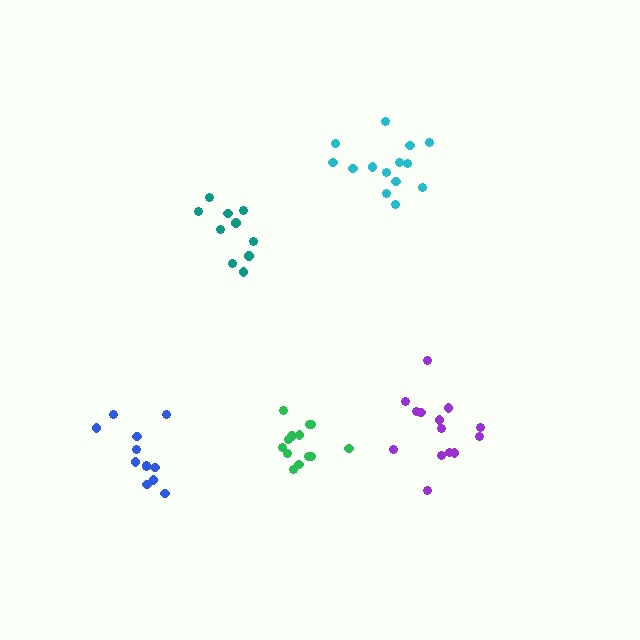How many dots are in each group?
Group 1: 14 dots, Group 2: 13 dots, Group 3: 14 dots, Group 4: 10 dots, Group 5: 12 dots (63 total).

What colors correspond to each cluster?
The clusters are colored: cyan, green, purple, teal, blue.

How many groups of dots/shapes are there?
There are 5 groups.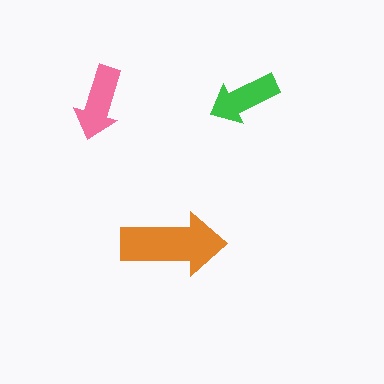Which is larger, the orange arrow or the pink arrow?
The orange one.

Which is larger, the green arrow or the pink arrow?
The pink one.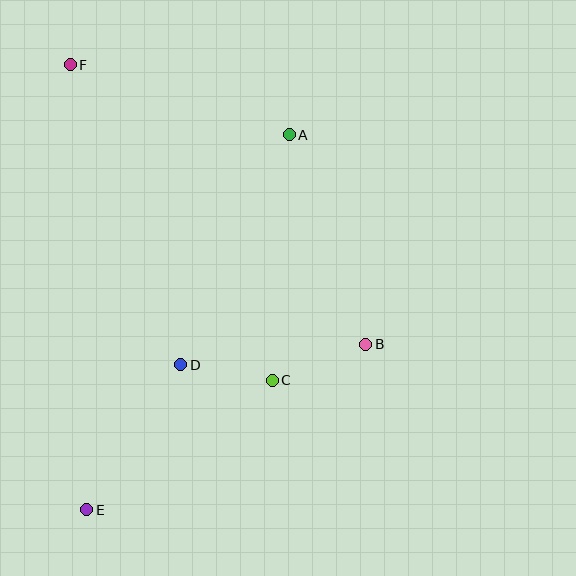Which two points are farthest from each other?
Points E and F are farthest from each other.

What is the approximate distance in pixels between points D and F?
The distance between D and F is approximately 320 pixels.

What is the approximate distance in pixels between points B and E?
The distance between B and E is approximately 324 pixels.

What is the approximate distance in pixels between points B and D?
The distance between B and D is approximately 186 pixels.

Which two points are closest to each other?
Points C and D are closest to each other.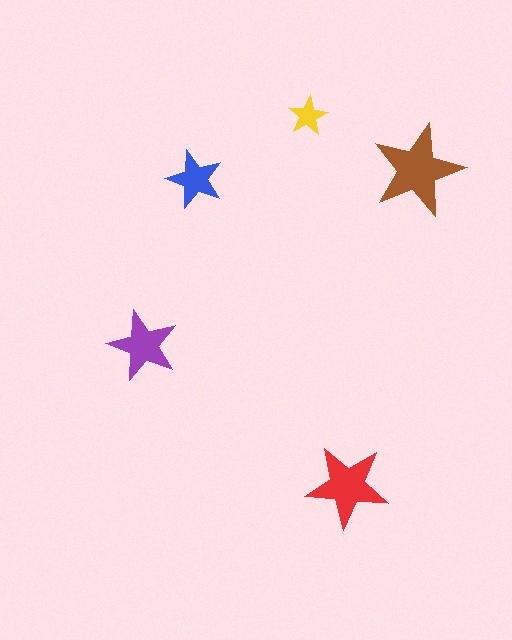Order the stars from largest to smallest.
the brown one, the red one, the purple one, the blue one, the yellow one.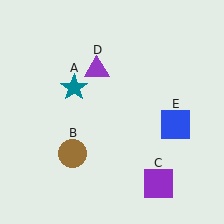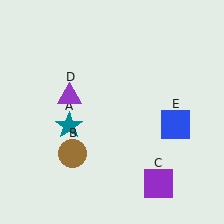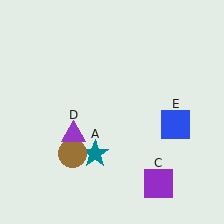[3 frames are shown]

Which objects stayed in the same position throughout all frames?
Brown circle (object B) and purple square (object C) and blue square (object E) remained stationary.